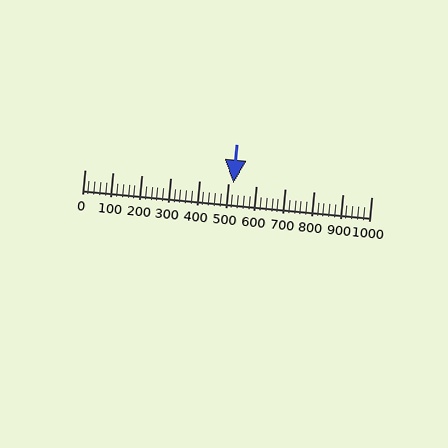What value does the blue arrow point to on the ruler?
The blue arrow points to approximately 520.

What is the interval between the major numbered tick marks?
The major tick marks are spaced 100 units apart.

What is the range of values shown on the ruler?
The ruler shows values from 0 to 1000.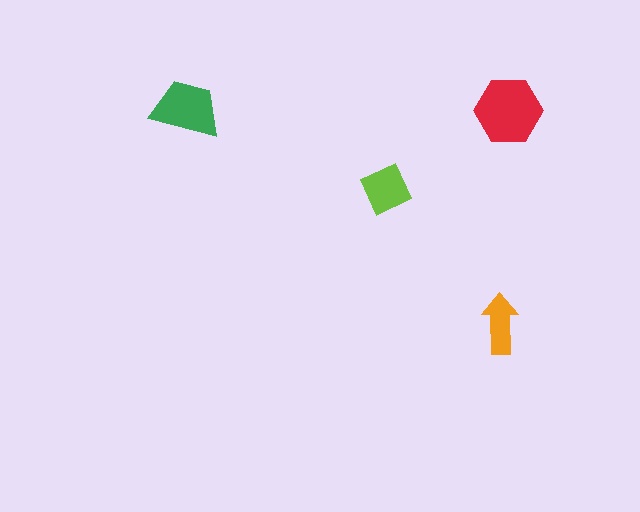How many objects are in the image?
There are 4 objects in the image.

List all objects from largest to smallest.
The red hexagon, the green trapezoid, the lime diamond, the orange arrow.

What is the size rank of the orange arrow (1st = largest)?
4th.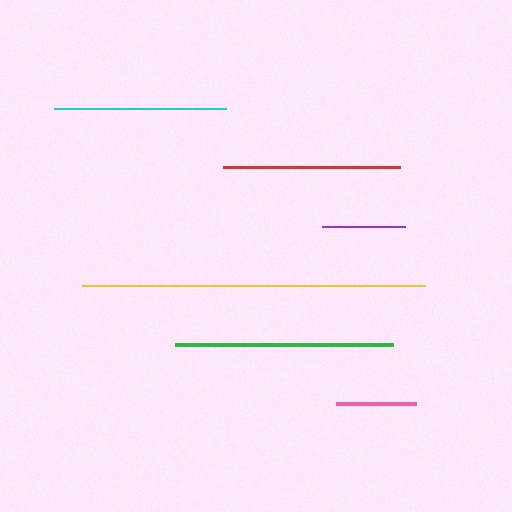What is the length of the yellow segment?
The yellow segment is approximately 342 pixels long.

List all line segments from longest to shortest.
From longest to shortest: yellow, green, red, cyan, purple, pink.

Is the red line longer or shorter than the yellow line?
The yellow line is longer than the red line.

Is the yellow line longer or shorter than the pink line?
The yellow line is longer than the pink line.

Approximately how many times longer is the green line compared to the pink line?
The green line is approximately 2.7 times the length of the pink line.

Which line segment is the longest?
The yellow line is the longest at approximately 342 pixels.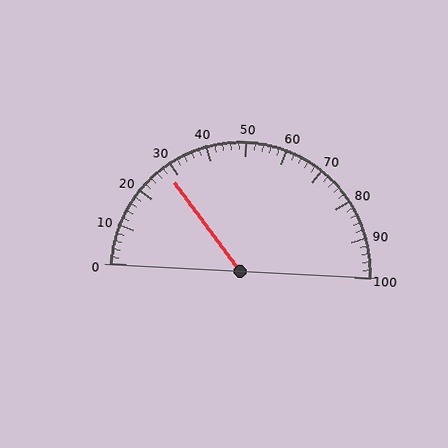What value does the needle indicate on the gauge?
The needle indicates approximately 28.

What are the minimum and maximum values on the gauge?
The gauge ranges from 0 to 100.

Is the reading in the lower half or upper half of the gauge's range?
The reading is in the lower half of the range (0 to 100).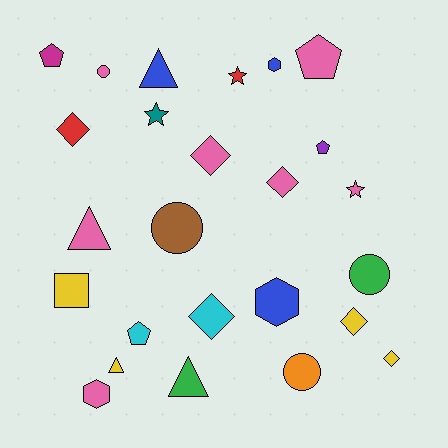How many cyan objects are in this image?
There are 2 cyan objects.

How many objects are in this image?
There are 25 objects.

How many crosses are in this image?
There are no crosses.